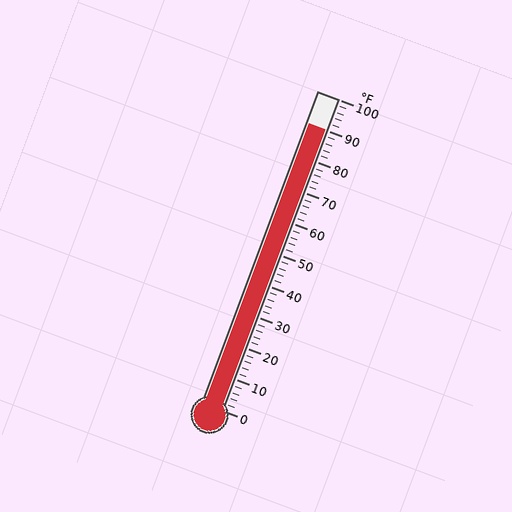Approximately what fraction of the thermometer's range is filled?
The thermometer is filled to approximately 90% of its range.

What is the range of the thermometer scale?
The thermometer scale ranges from 0°F to 100°F.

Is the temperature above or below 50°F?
The temperature is above 50°F.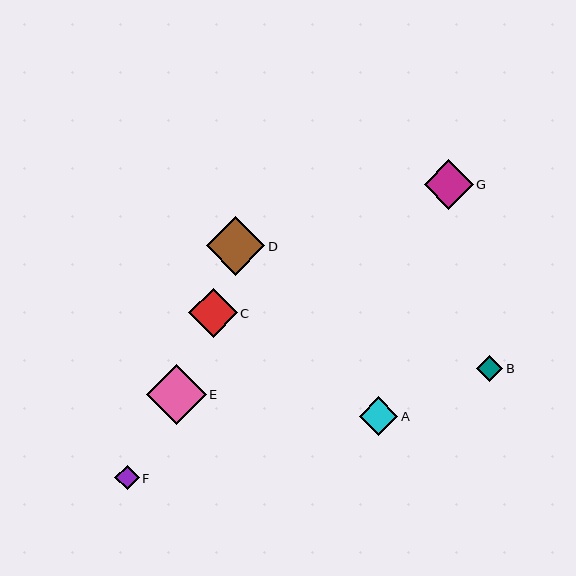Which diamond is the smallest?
Diamond F is the smallest with a size of approximately 24 pixels.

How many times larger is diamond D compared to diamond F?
Diamond D is approximately 2.4 times the size of diamond F.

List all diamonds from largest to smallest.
From largest to smallest: E, D, G, C, A, B, F.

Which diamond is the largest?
Diamond E is the largest with a size of approximately 60 pixels.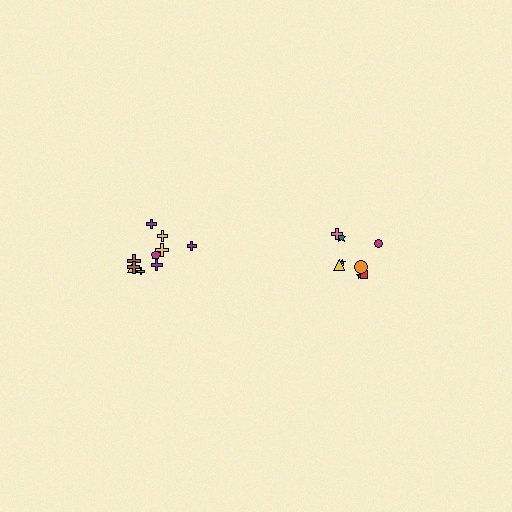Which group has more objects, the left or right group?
The left group.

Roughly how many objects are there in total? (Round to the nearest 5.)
Roughly 20 objects in total.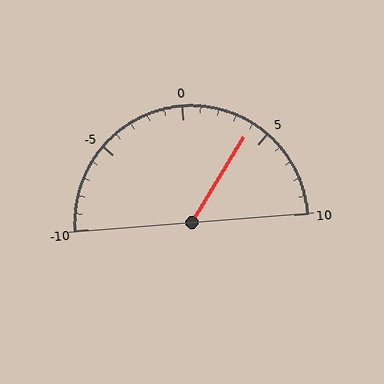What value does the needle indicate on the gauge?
The needle indicates approximately 4.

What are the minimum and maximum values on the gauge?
The gauge ranges from -10 to 10.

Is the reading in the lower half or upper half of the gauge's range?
The reading is in the upper half of the range (-10 to 10).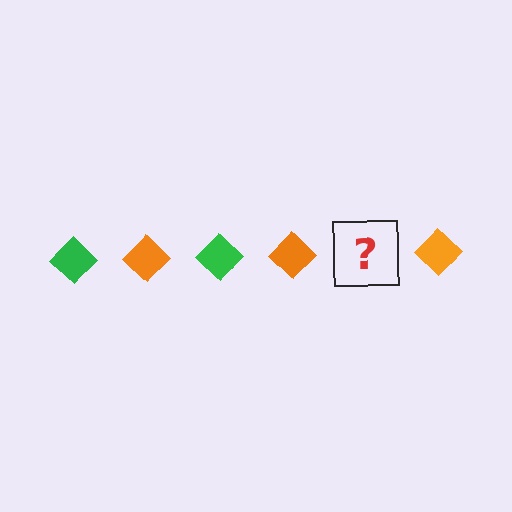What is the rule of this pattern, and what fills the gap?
The rule is that the pattern cycles through green, orange diamonds. The gap should be filled with a green diamond.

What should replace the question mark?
The question mark should be replaced with a green diamond.